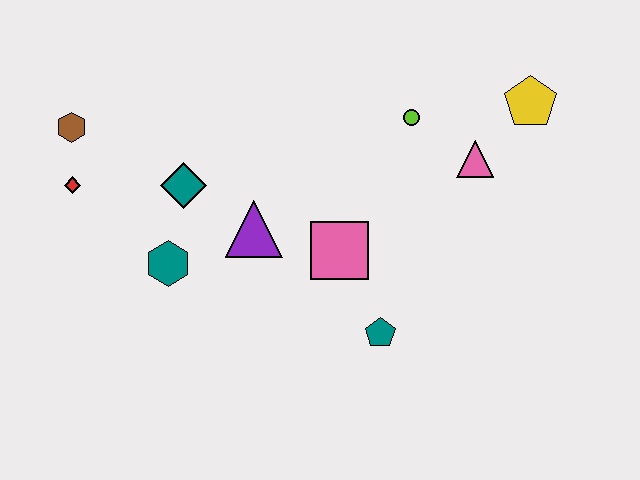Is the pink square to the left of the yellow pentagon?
Yes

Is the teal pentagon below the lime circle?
Yes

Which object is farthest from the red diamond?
The yellow pentagon is farthest from the red diamond.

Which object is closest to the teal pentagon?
The pink square is closest to the teal pentagon.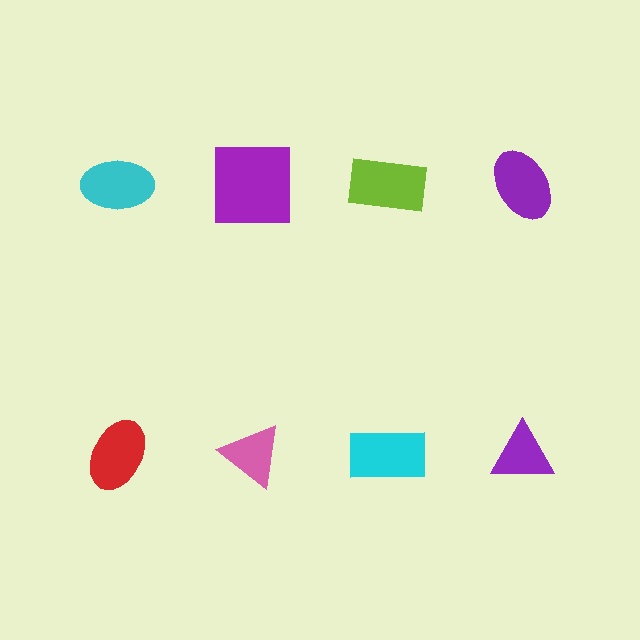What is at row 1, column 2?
A purple square.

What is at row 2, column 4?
A purple triangle.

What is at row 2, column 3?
A cyan rectangle.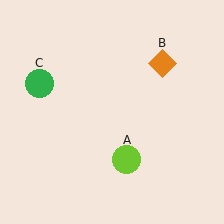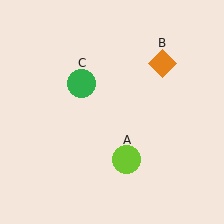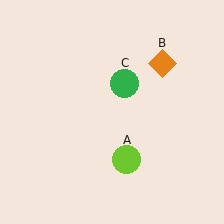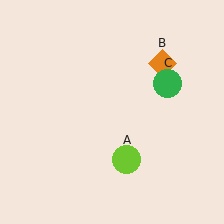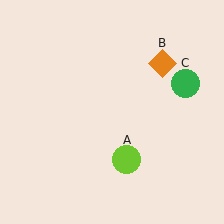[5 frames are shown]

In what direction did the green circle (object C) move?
The green circle (object C) moved right.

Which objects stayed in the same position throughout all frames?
Lime circle (object A) and orange diamond (object B) remained stationary.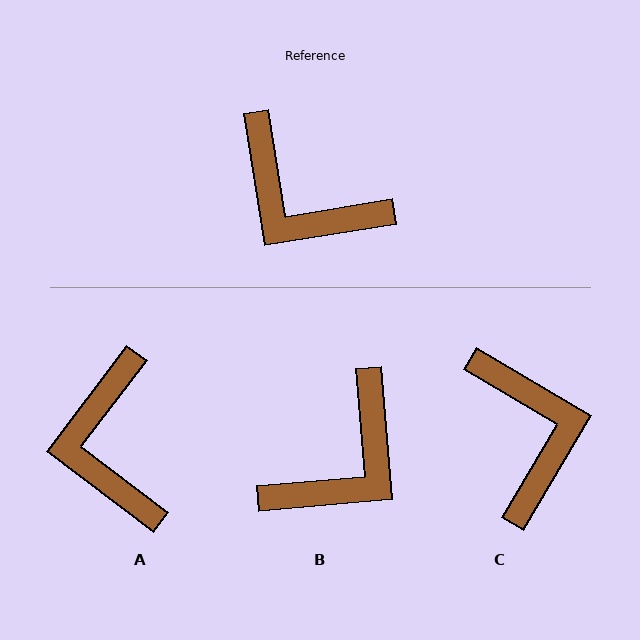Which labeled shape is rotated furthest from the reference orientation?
C, about 140 degrees away.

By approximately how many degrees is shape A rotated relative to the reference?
Approximately 46 degrees clockwise.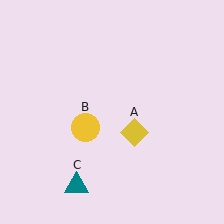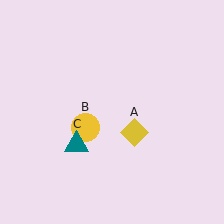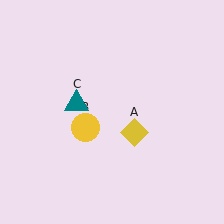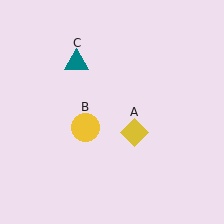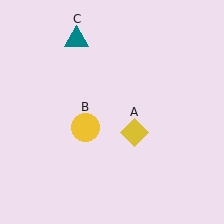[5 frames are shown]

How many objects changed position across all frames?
1 object changed position: teal triangle (object C).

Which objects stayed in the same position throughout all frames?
Yellow diamond (object A) and yellow circle (object B) remained stationary.